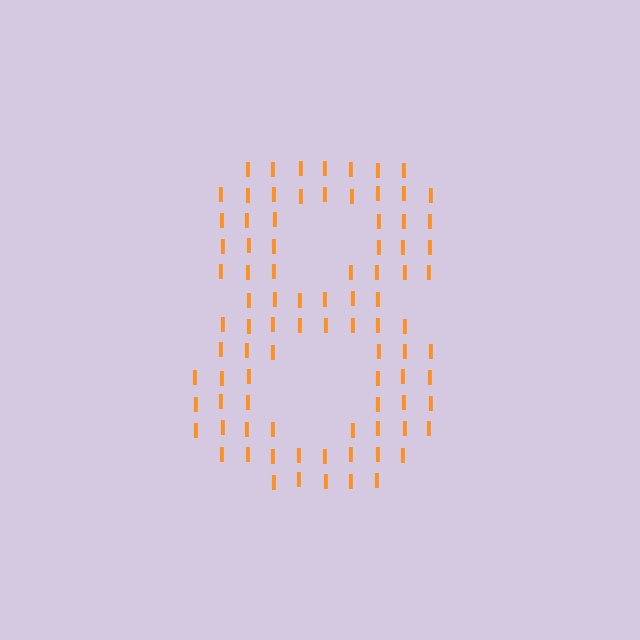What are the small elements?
The small elements are letter I's.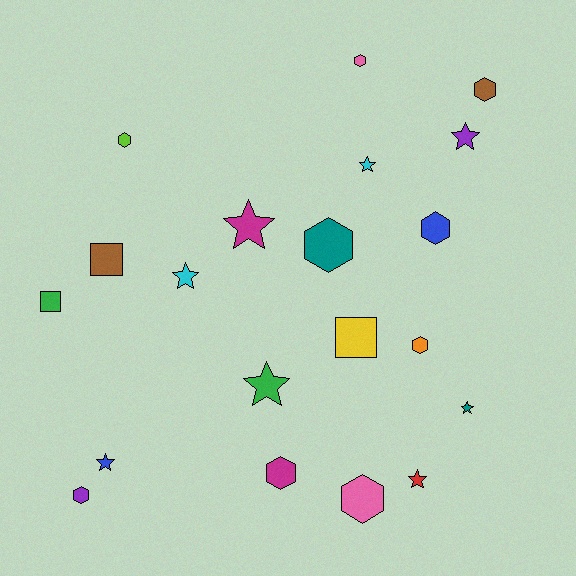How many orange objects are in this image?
There is 1 orange object.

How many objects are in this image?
There are 20 objects.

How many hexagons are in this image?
There are 9 hexagons.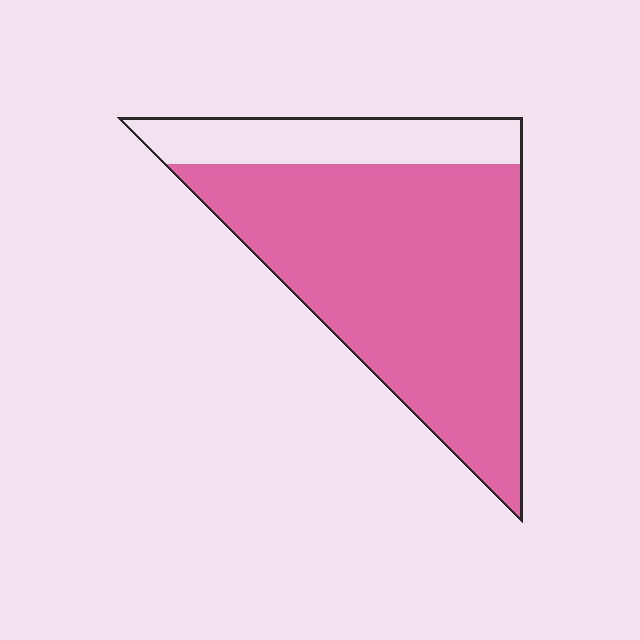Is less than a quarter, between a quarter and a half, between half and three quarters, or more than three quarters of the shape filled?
More than three quarters.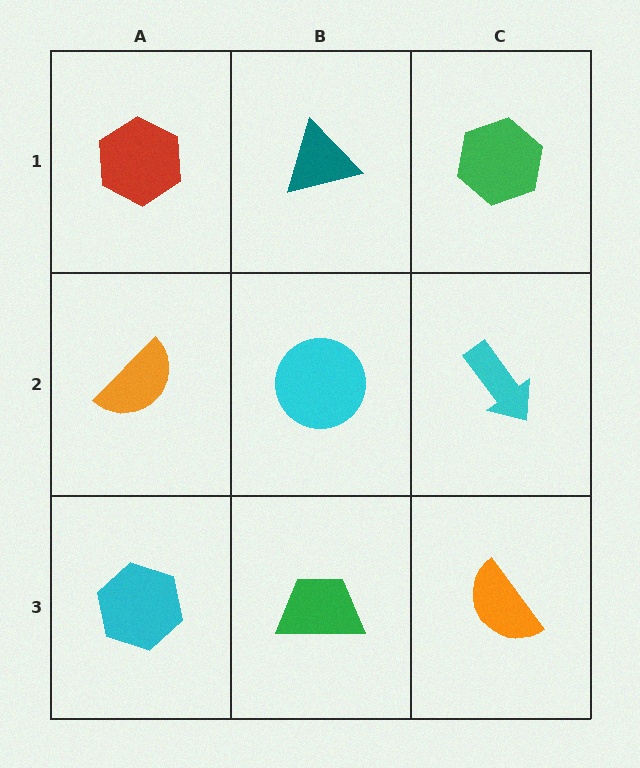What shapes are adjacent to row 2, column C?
A green hexagon (row 1, column C), an orange semicircle (row 3, column C), a cyan circle (row 2, column B).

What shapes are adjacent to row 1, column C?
A cyan arrow (row 2, column C), a teal triangle (row 1, column B).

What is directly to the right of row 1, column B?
A green hexagon.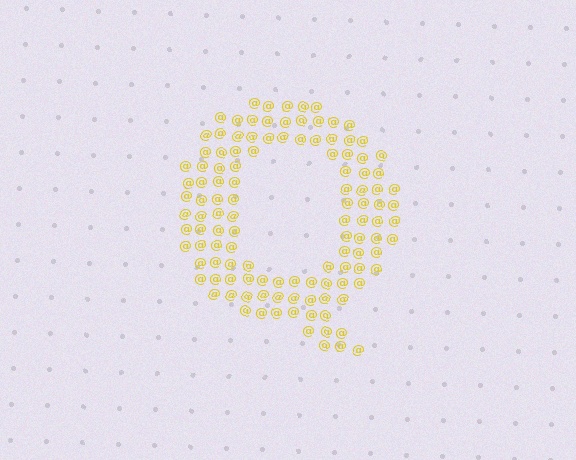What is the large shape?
The large shape is the letter Q.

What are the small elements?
The small elements are at signs.